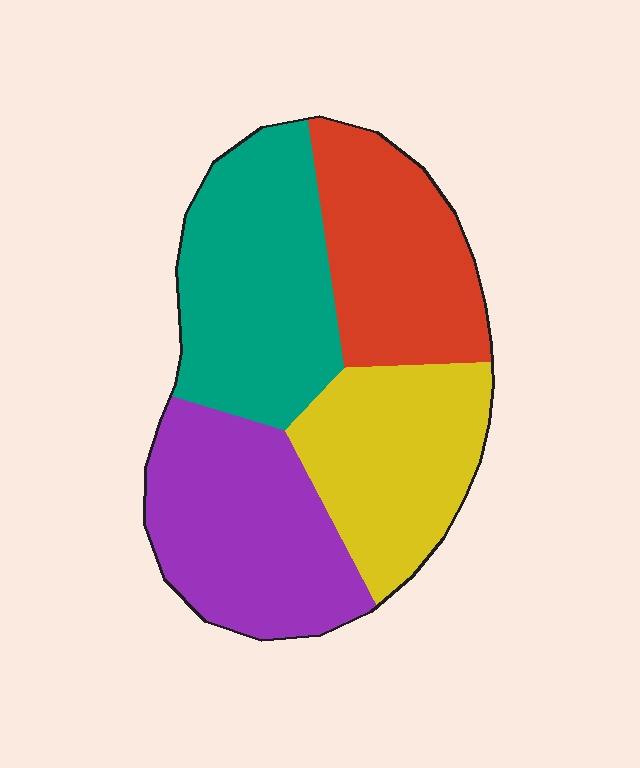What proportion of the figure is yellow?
Yellow covers roughly 25% of the figure.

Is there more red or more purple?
Purple.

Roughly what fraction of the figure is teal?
Teal takes up between a sixth and a third of the figure.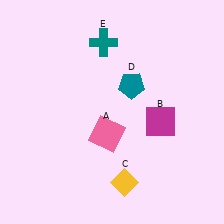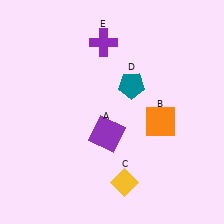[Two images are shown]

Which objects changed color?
A changed from pink to purple. B changed from magenta to orange. E changed from teal to purple.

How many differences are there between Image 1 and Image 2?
There are 3 differences between the two images.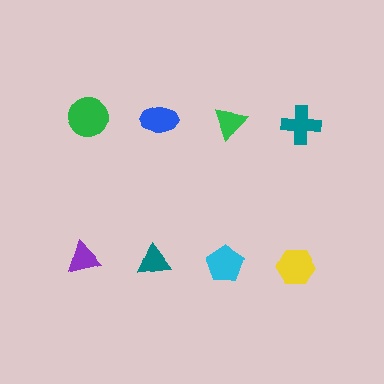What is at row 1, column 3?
A green triangle.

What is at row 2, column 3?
A cyan pentagon.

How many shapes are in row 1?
4 shapes.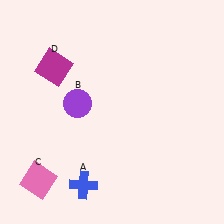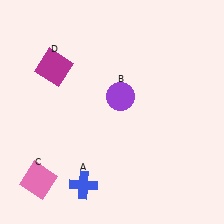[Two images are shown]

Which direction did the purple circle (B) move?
The purple circle (B) moved right.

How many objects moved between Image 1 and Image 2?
1 object moved between the two images.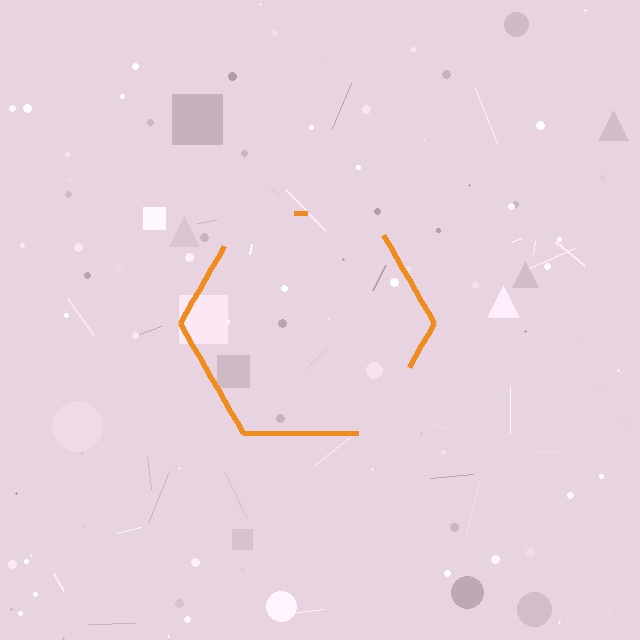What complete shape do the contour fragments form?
The contour fragments form a hexagon.